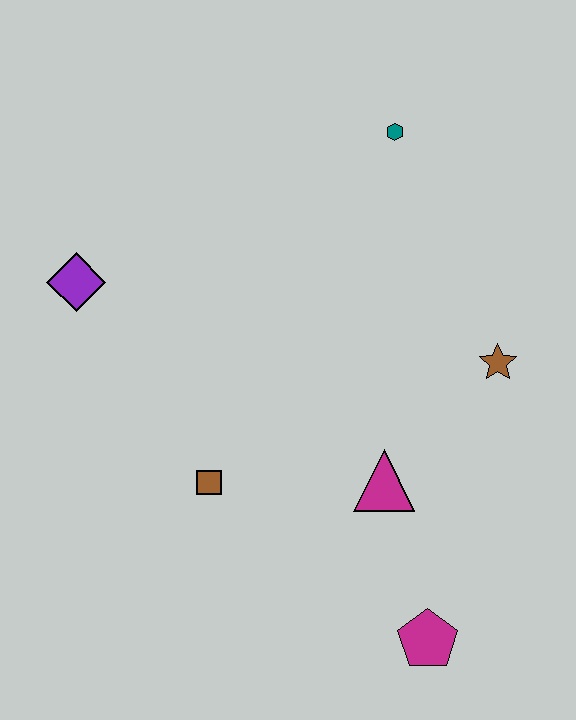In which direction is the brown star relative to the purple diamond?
The brown star is to the right of the purple diamond.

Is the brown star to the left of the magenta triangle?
No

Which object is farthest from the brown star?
The purple diamond is farthest from the brown star.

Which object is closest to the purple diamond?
The brown square is closest to the purple diamond.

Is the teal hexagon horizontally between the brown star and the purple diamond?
Yes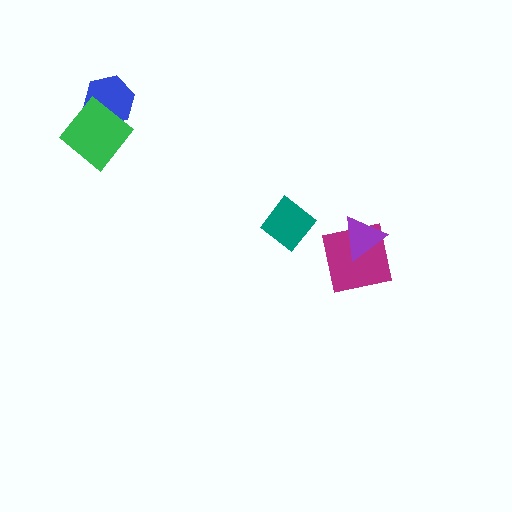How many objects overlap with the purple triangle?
1 object overlaps with the purple triangle.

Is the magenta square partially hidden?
Yes, it is partially covered by another shape.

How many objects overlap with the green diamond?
1 object overlaps with the green diamond.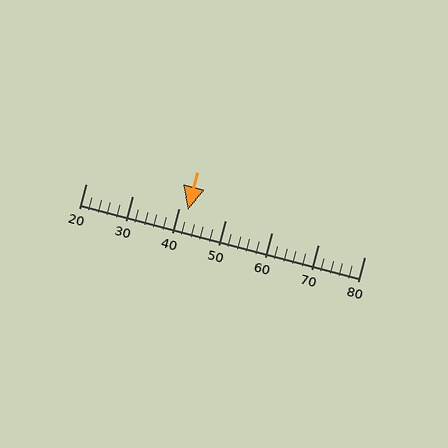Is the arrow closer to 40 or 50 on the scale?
The arrow is closer to 40.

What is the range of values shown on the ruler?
The ruler shows values from 20 to 80.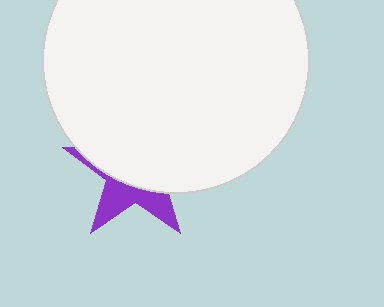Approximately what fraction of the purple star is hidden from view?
Roughly 65% of the purple star is hidden behind the white circle.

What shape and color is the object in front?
The object in front is a white circle.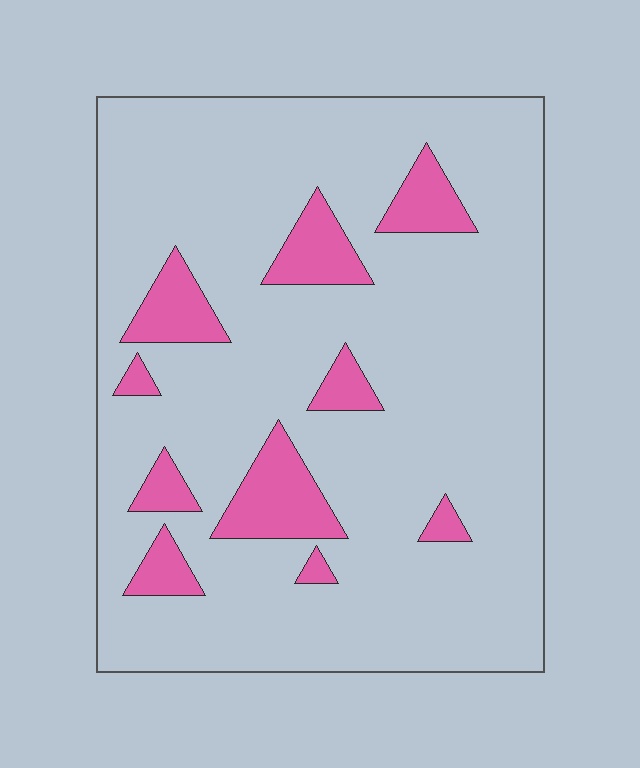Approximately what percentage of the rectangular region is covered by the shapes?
Approximately 15%.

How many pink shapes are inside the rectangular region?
10.